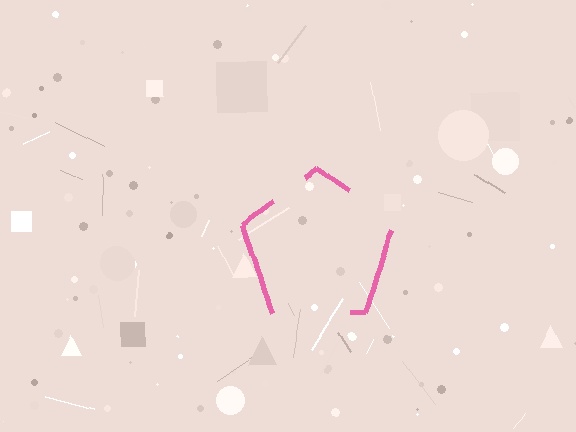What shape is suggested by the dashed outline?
The dashed outline suggests a pentagon.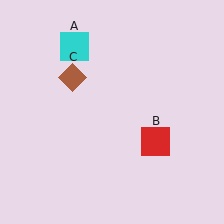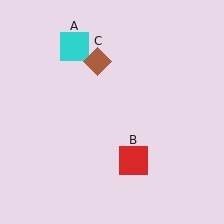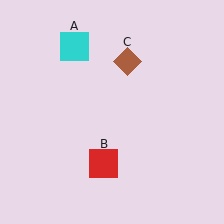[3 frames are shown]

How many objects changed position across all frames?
2 objects changed position: red square (object B), brown diamond (object C).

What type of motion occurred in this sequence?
The red square (object B), brown diamond (object C) rotated clockwise around the center of the scene.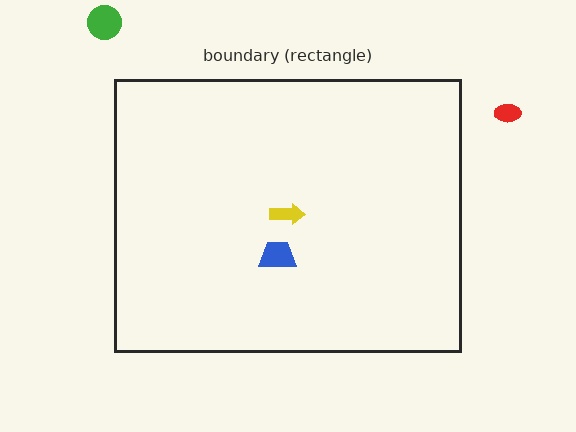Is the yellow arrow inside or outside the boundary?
Inside.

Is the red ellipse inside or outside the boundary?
Outside.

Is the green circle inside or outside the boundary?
Outside.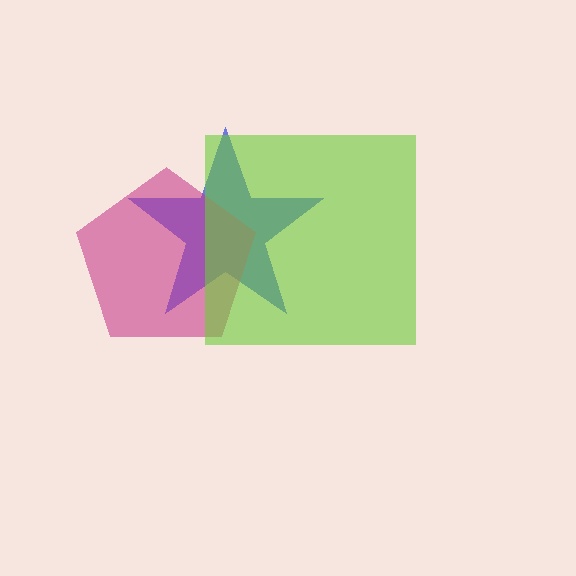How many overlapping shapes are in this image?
There are 3 overlapping shapes in the image.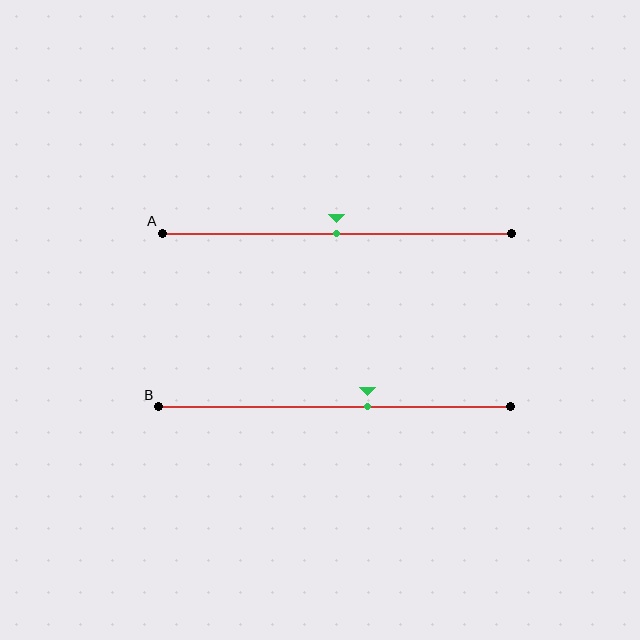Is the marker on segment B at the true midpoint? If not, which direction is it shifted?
No, the marker on segment B is shifted to the right by about 9% of the segment length.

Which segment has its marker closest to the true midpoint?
Segment A has its marker closest to the true midpoint.